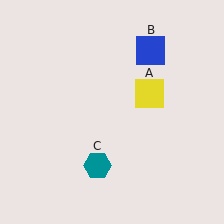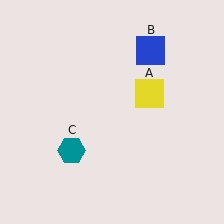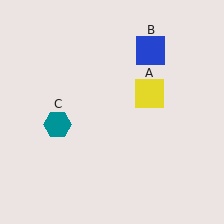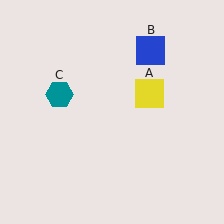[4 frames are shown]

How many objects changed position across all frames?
1 object changed position: teal hexagon (object C).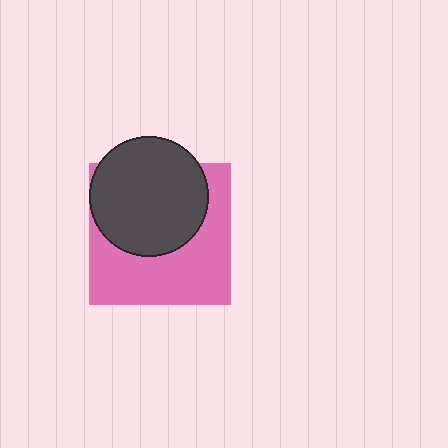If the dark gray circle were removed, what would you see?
You would see the complete pink square.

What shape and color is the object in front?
The object in front is a dark gray circle.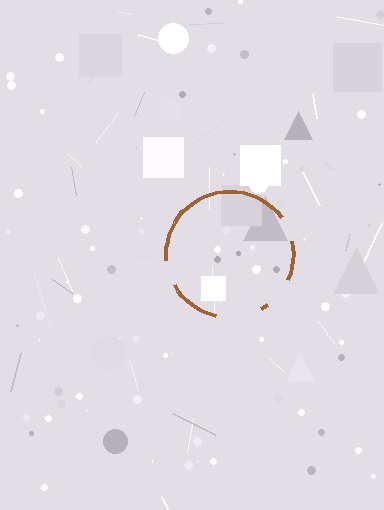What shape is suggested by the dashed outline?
The dashed outline suggests a circle.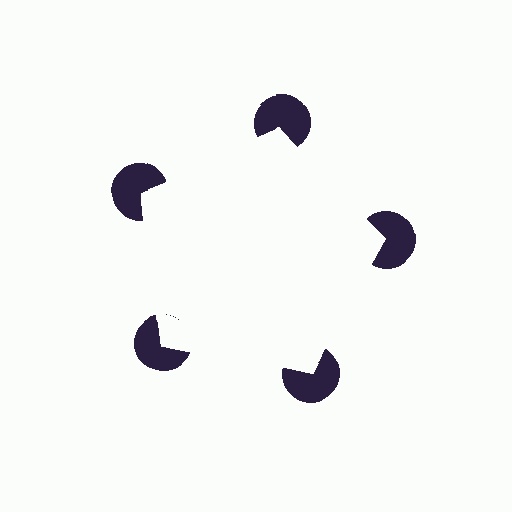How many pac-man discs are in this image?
There are 5 — one at each vertex of the illusory pentagon.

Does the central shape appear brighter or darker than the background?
It typically appears slightly brighter than the background, even though no actual brightness change is drawn.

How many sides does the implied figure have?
5 sides.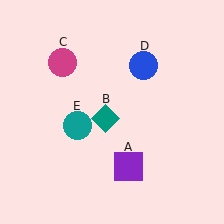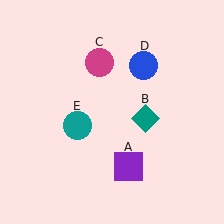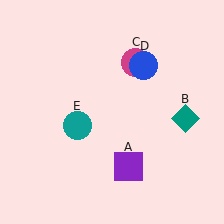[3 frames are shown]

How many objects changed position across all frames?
2 objects changed position: teal diamond (object B), magenta circle (object C).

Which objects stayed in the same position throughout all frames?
Purple square (object A) and blue circle (object D) and teal circle (object E) remained stationary.